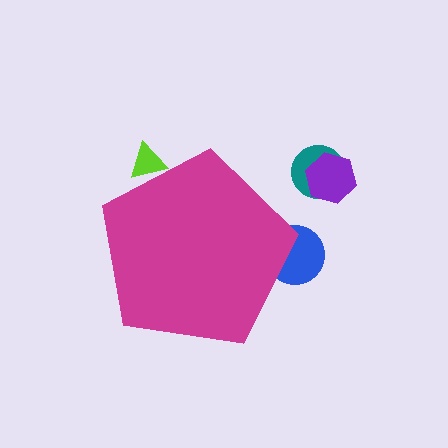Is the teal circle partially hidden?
No, the teal circle is fully visible.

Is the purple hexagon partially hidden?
No, the purple hexagon is fully visible.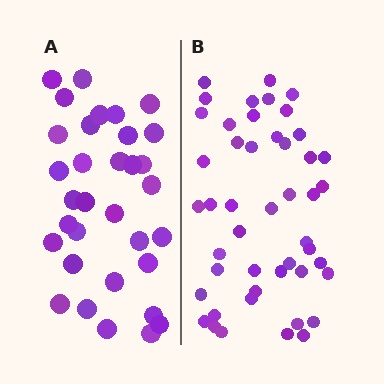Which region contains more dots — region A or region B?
Region B (the right region) has more dots.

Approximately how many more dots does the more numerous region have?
Region B has approximately 15 more dots than region A.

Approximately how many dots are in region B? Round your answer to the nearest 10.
About 50 dots. (The exact count is 47, which rounds to 50.)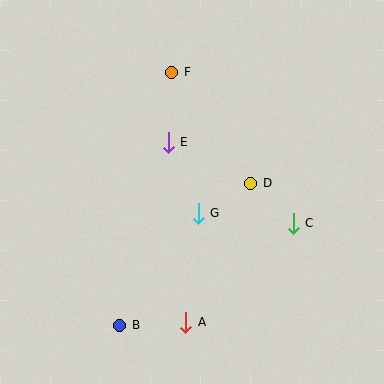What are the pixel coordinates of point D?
Point D is at (251, 183).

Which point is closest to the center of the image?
Point G at (198, 213) is closest to the center.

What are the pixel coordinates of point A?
Point A is at (186, 322).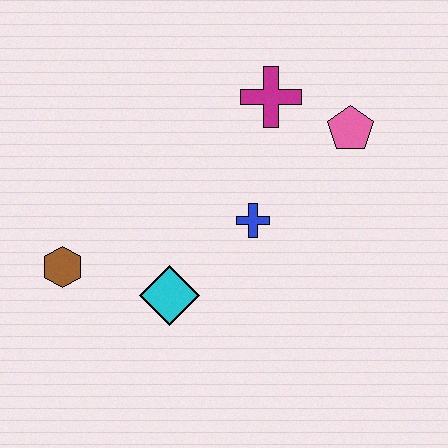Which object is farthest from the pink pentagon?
The brown hexagon is farthest from the pink pentagon.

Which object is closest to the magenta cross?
The pink pentagon is closest to the magenta cross.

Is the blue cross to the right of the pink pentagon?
No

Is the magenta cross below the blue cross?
No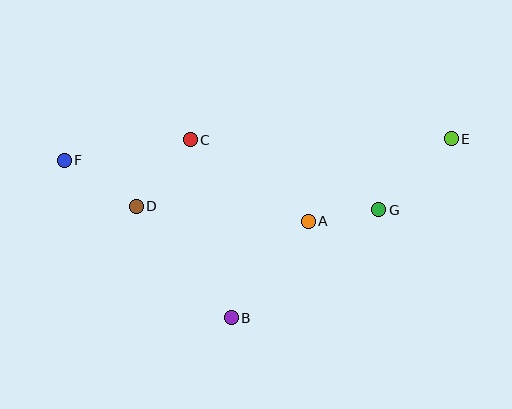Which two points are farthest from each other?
Points E and F are farthest from each other.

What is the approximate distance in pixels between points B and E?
The distance between B and E is approximately 284 pixels.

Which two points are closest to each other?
Points A and G are closest to each other.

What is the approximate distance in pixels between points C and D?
The distance between C and D is approximately 86 pixels.